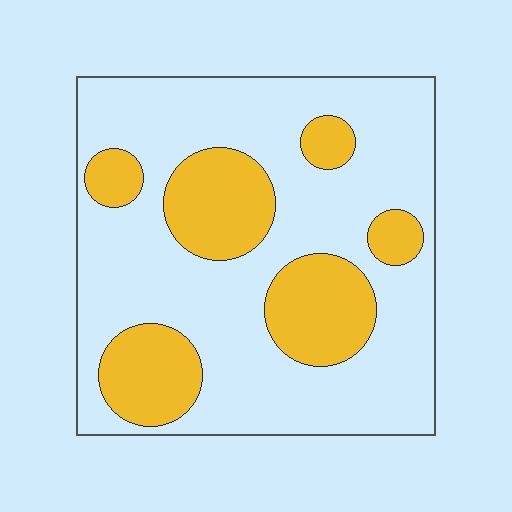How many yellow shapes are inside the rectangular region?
6.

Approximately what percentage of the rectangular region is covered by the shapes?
Approximately 30%.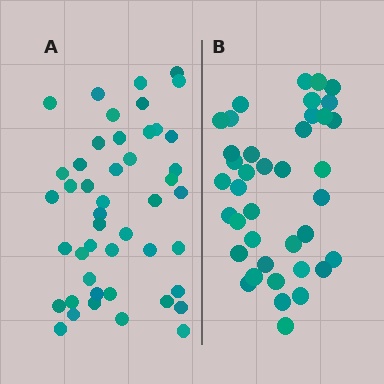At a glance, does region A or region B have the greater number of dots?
Region A (the left region) has more dots.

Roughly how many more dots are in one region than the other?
Region A has roughly 8 or so more dots than region B.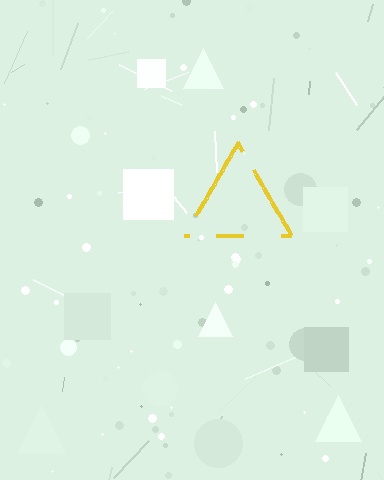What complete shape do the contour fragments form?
The contour fragments form a triangle.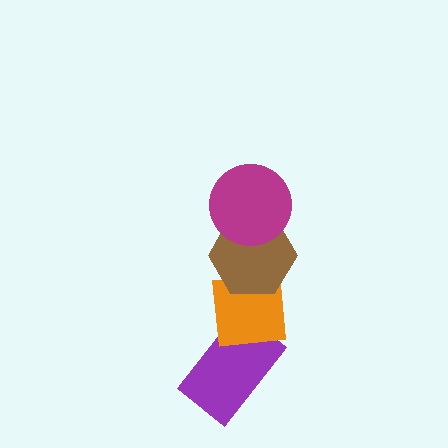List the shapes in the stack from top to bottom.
From top to bottom: the magenta circle, the brown hexagon, the orange square, the purple rectangle.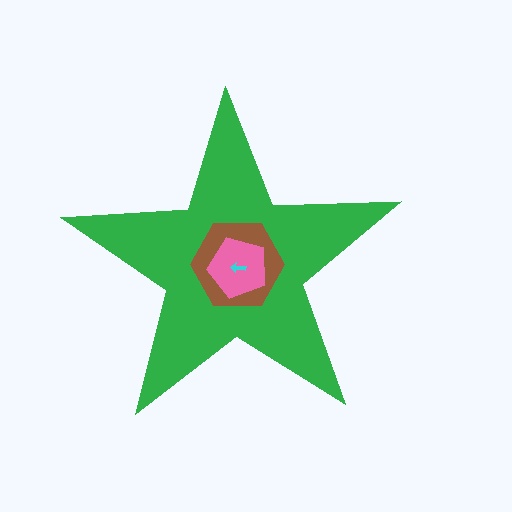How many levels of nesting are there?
4.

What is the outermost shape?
The green star.